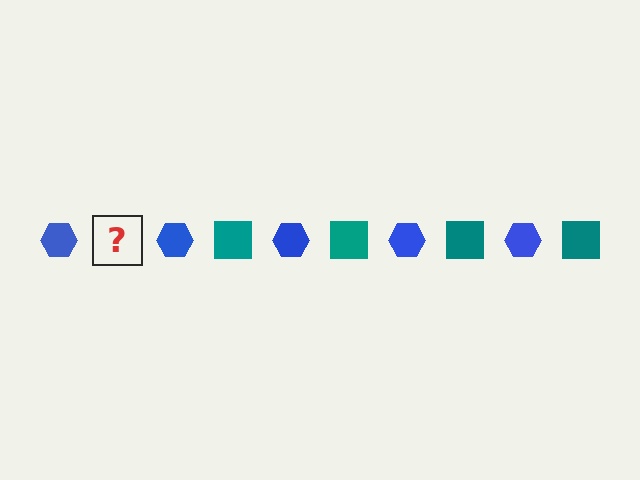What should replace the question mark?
The question mark should be replaced with a teal square.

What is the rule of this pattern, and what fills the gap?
The rule is that the pattern alternates between blue hexagon and teal square. The gap should be filled with a teal square.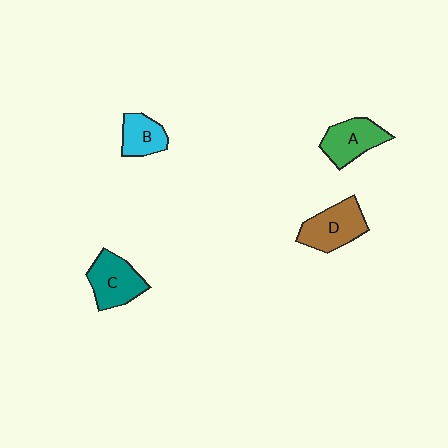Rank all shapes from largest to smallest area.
From largest to smallest: D (brown), C (teal), A (green), B (cyan).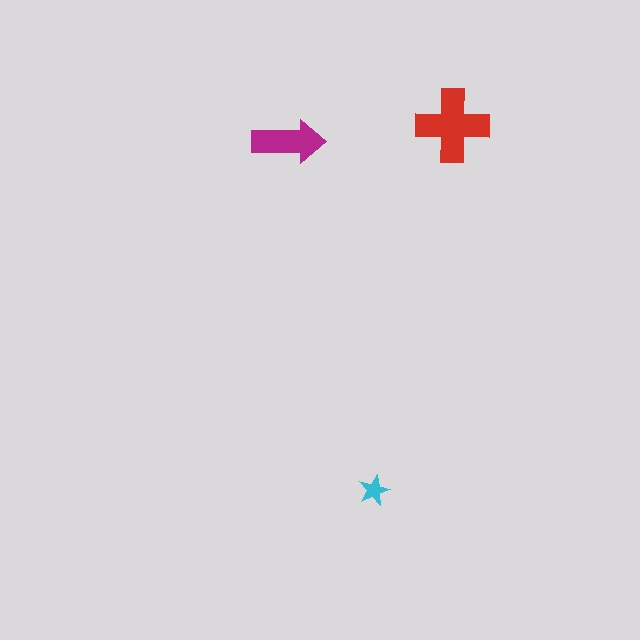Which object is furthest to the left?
The magenta arrow is leftmost.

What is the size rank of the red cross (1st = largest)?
1st.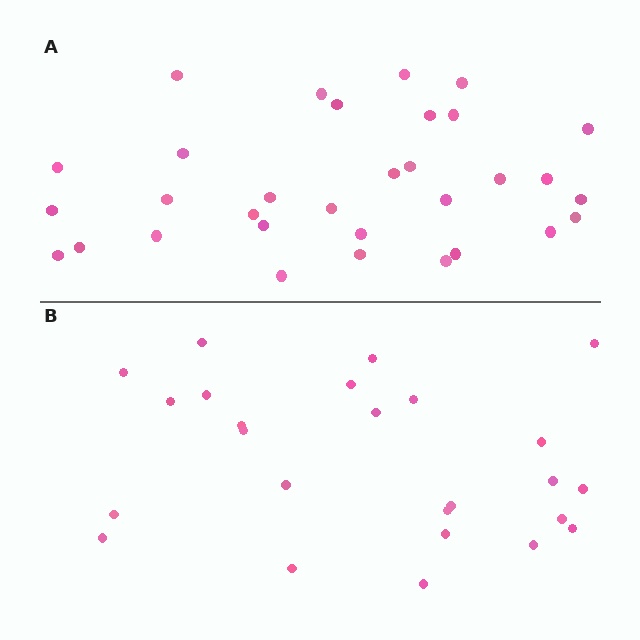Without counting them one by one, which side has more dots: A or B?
Region A (the top region) has more dots.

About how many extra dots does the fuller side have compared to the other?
Region A has roughly 8 or so more dots than region B.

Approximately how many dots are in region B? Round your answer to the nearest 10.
About 20 dots. (The exact count is 25, which rounds to 20.)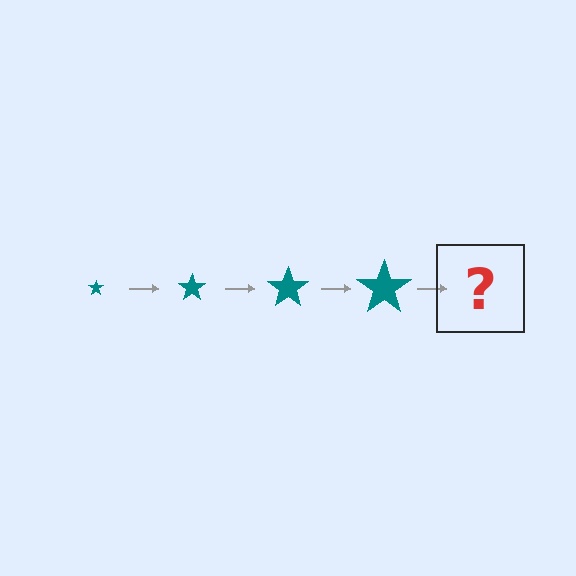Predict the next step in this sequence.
The next step is a teal star, larger than the previous one.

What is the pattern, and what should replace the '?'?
The pattern is that the star gets progressively larger each step. The '?' should be a teal star, larger than the previous one.